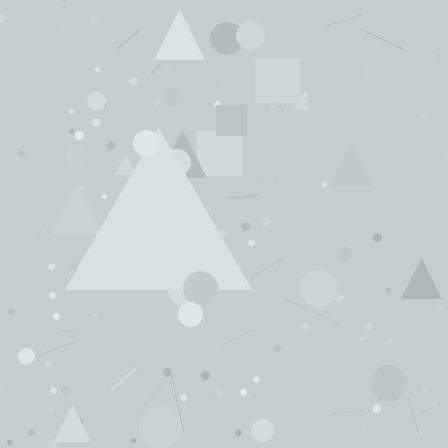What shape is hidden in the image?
A triangle is hidden in the image.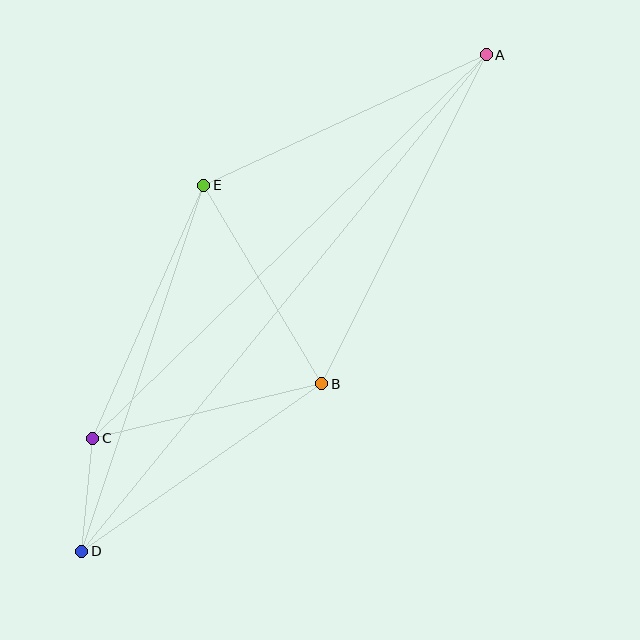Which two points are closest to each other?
Points C and D are closest to each other.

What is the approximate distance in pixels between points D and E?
The distance between D and E is approximately 386 pixels.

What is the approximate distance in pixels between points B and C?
The distance between B and C is approximately 236 pixels.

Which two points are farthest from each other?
Points A and D are farthest from each other.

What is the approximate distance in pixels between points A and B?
The distance between A and B is approximately 368 pixels.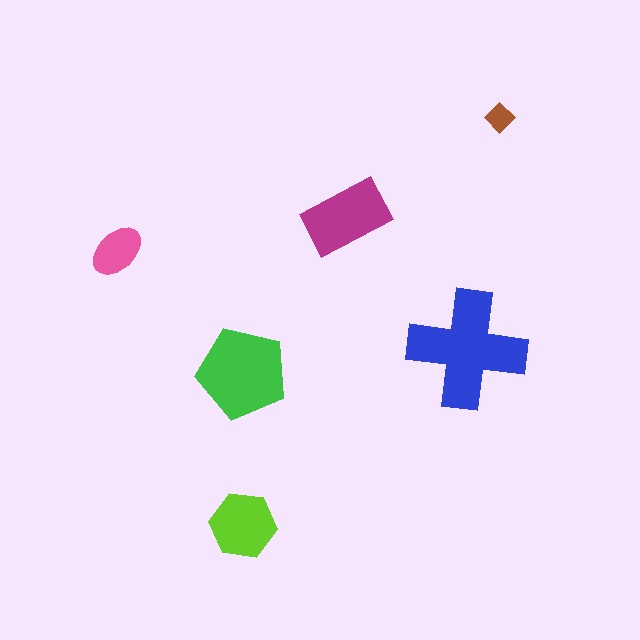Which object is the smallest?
The brown diamond.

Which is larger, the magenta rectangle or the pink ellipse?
The magenta rectangle.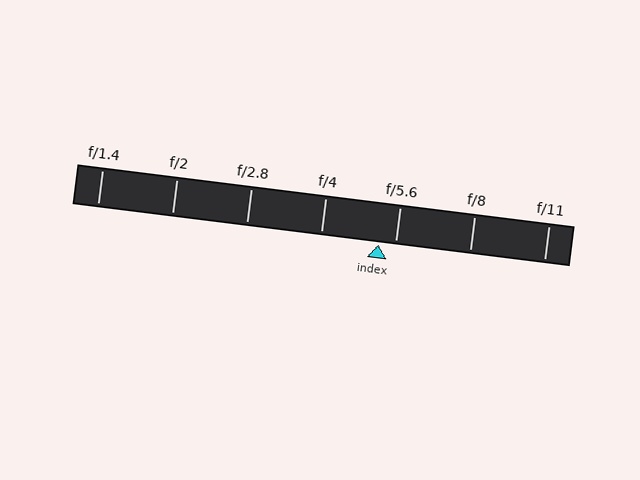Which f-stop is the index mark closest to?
The index mark is closest to f/5.6.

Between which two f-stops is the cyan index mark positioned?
The index mark is between f/4 and f/5.6.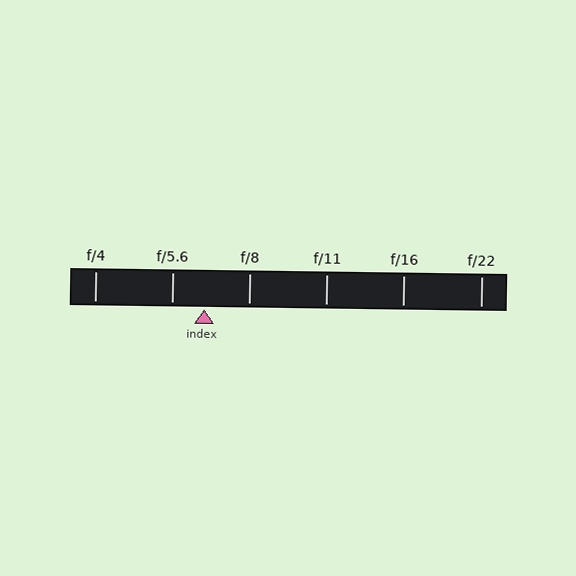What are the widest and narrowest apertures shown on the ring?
The widest aperture shown is f/4 and the narrowest is f/22.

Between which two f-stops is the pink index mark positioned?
The index mark is between f/5.6 and f/8.